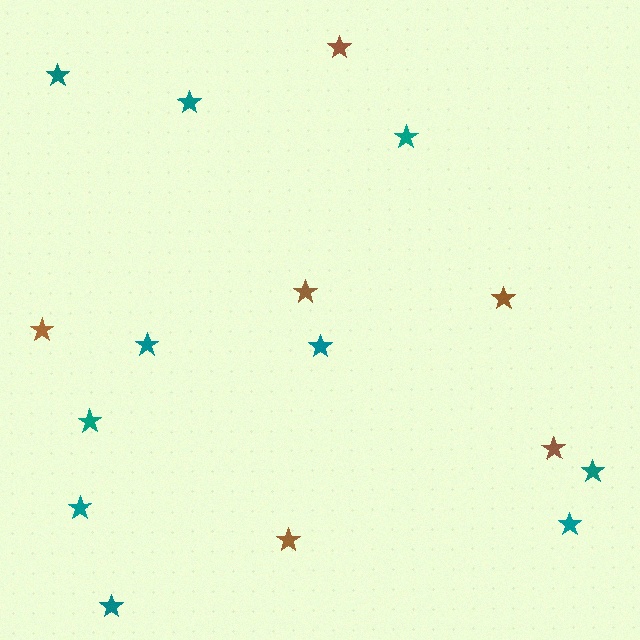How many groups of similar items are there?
There are 2 groups: one group of teal stars (10) and one group of brown stars (6).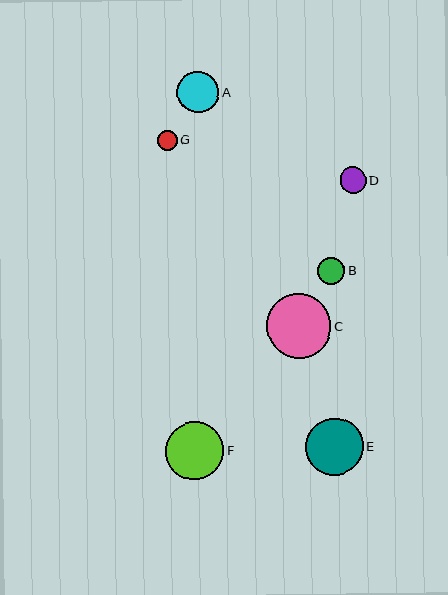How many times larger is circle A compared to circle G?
Circle A is approximately 2.1 times the size of circle G.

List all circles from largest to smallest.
From largest to smallest: C, F, E, A, B, D, G.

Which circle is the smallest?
Circle G is the smallest with a size of approximately 20 pixels.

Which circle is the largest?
Circle C is the largest with a size of approximately 65 pixels.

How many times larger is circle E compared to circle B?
Circle E is approximately 2.1 times the size of circle B.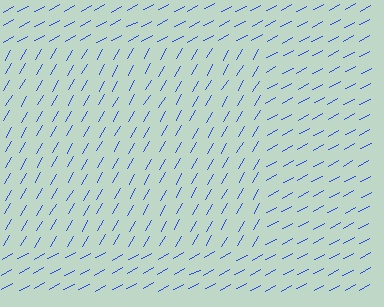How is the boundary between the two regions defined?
The boundary is defined purely by a change in line orientation (approximately 32 degrees difference). All lines are the same color and thickness.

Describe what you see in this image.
The image is filled with small blue line segments. A rectangle region in the image has lines oriented differently from the surrounding lines, creating a visible texture boundary.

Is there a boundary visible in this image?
Yes, there is a texture boundary formed by a change in line orientation.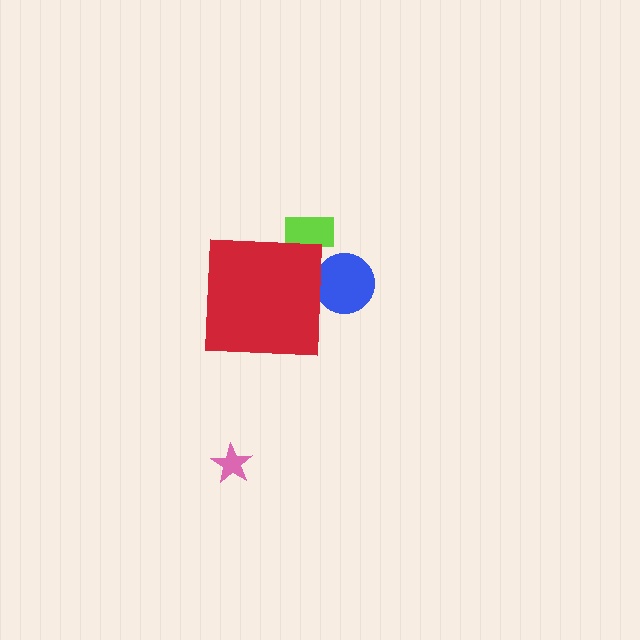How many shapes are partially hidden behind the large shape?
2 shapes are partially hidden.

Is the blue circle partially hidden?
Yes, the blue circle is partially hidden behind the red square.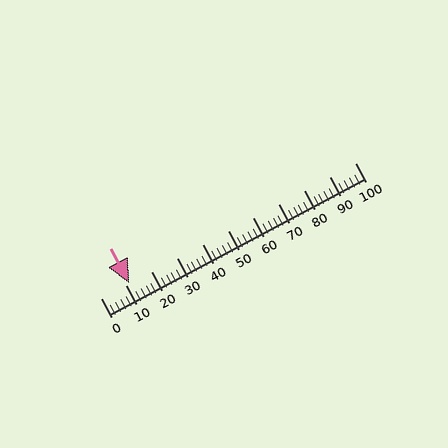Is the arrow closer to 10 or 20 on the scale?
The arrow is closer to 10.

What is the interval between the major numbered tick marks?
The major tick marks are spaced 10 units apart.